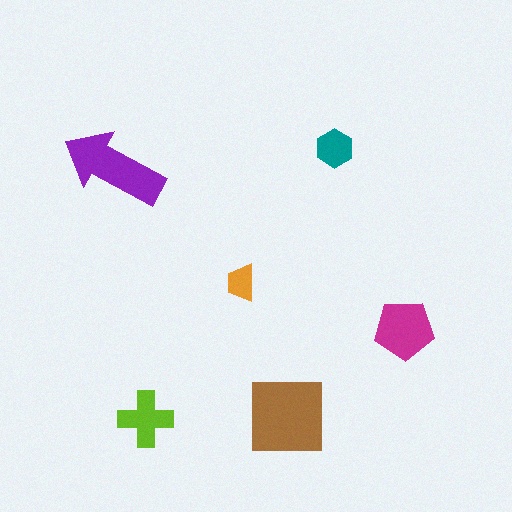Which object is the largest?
The brown square.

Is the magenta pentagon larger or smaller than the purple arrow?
Smaller.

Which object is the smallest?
The orange trapezoid.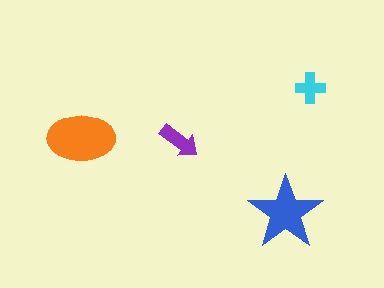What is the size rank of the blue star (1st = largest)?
2nd.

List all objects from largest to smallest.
The orange ellipse, the blue star, the purple arrow, the cyan cross.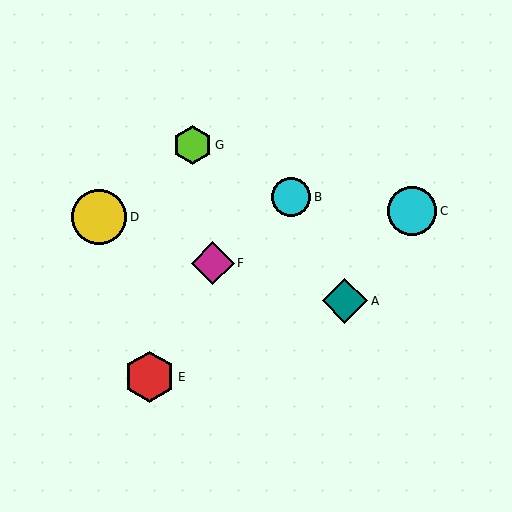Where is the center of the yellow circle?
The center of the yellow circle is at (99, 217).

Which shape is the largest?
The yellow circle (labeled D) is the largest.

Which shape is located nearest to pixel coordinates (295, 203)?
The cyan circle (labeled B) at (291, 197) is nearest to that location.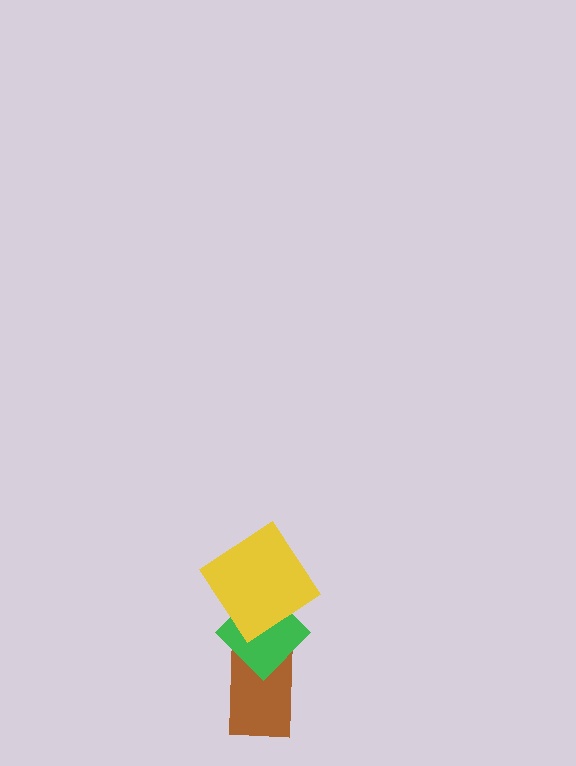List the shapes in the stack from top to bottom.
From top to bottom: the yellow diamond, the green diamond, the brown rectangle.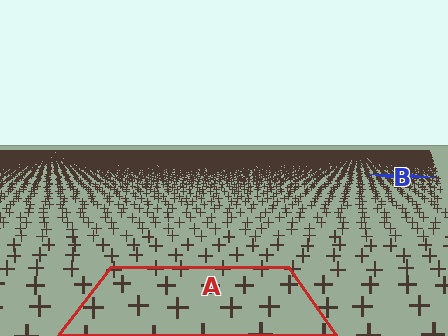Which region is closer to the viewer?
Region A is closer. The texture elements there are larger and more spread out.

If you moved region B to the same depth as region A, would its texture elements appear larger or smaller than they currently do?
They would appear larger. At a closer depth, the same texture elements are projected at a bigger on-screen size.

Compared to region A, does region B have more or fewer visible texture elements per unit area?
Region B has more texture elements per unit area — they are packed more densely because it is farther away.